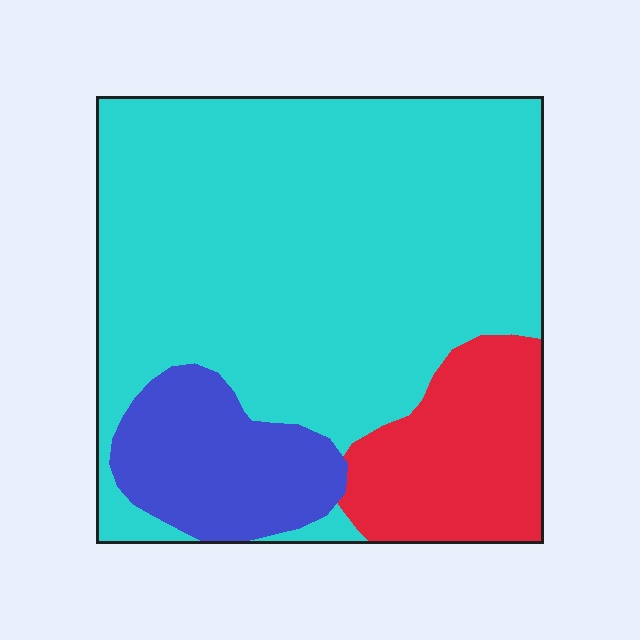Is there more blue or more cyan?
Cyan.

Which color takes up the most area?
Cyan, at roughly 70%.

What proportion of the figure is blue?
Blue covers 14% of the figure.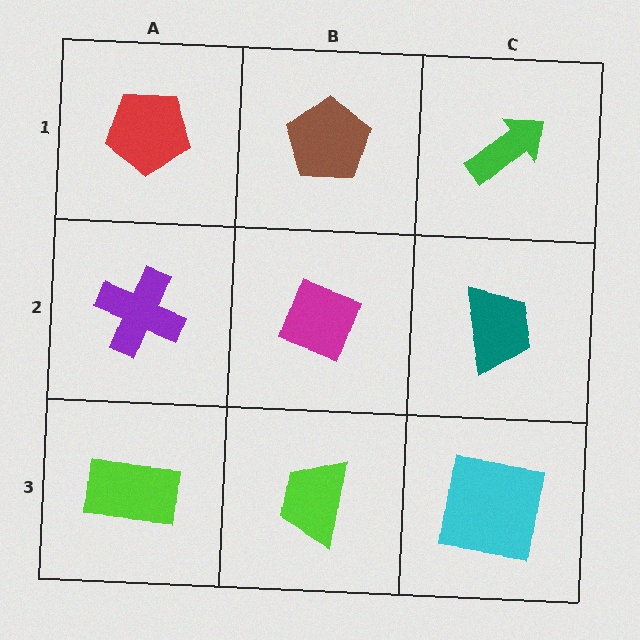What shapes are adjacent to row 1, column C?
A teal trapezoid (row 2, column C), a brown pentagon (row 1, column B).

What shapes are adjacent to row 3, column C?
A teal trapezoid (row 2, column C), a lime trapezoid (row 3, column B).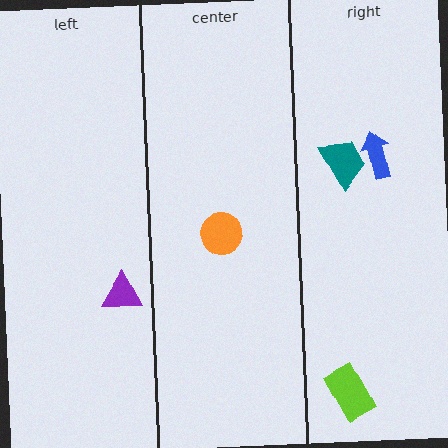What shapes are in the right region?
The teal trapezoid, the blue arrow, the lime rectangle.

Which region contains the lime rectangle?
The right region.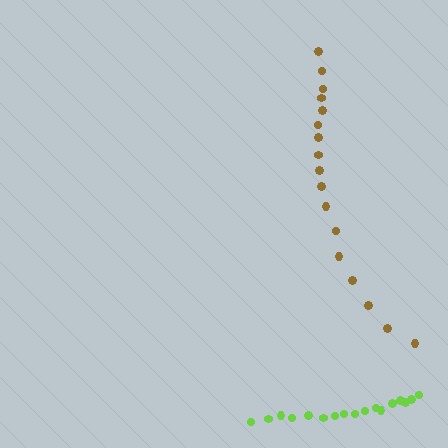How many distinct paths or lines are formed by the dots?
There are 2 distinct paths.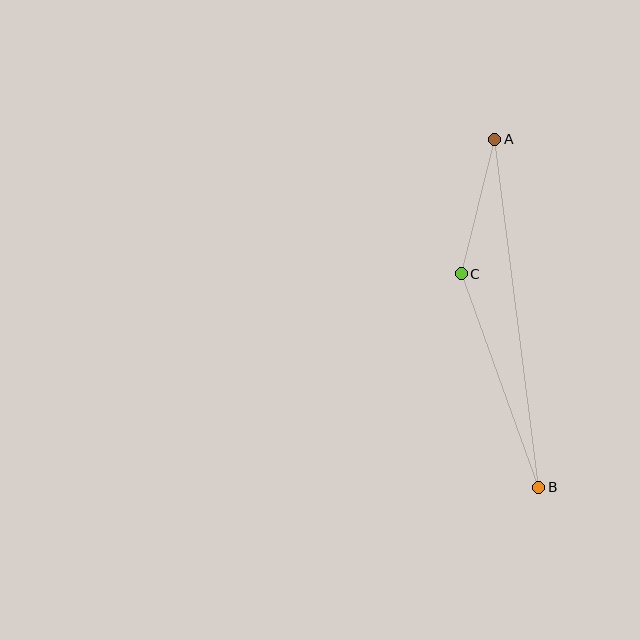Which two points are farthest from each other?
Points A and B are farthest from each other.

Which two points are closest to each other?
Points A and C are closest to each other.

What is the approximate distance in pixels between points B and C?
The distance between B and C is approximately 227 pixels.